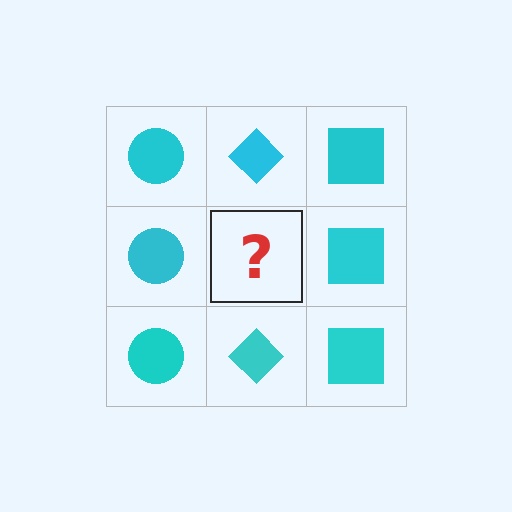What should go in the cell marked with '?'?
The missing cell should contain a cyan diamond.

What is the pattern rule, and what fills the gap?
The rule is that each column has a consistent shape. The gap should be filled with a cyan diamond.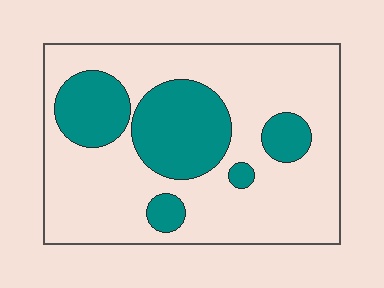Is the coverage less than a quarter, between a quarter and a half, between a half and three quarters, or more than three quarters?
Between a quarter and a half.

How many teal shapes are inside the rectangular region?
5.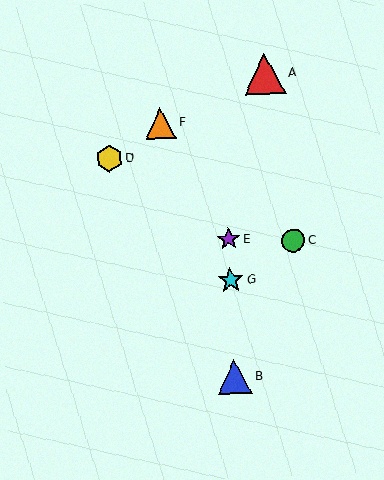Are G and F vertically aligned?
No, G is at x≈231 and F is at x≈160.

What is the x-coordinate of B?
Object B is at x≈235.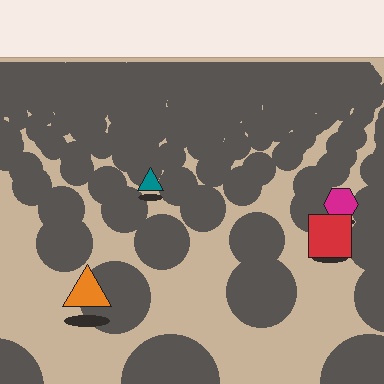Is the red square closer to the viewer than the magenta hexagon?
Yes. The red square is closer — you can tell from the texture gradient: the ground texture is coarser near it.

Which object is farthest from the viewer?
The teal triangle is farthest from the viewer. It appears smaller and the ground texture around it is denser.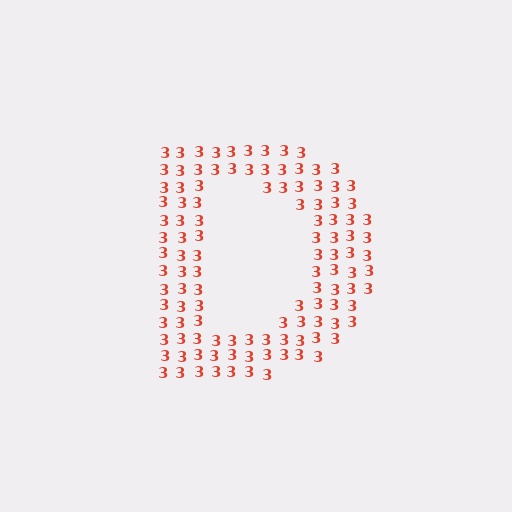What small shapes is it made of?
It is made of small digit 3's.